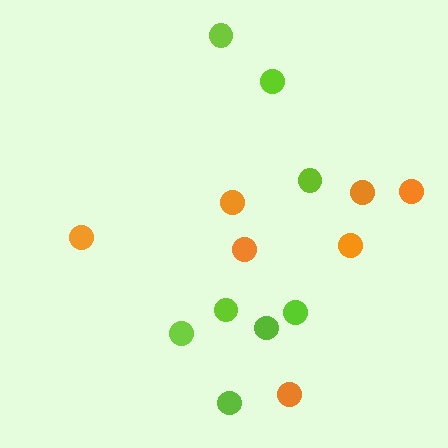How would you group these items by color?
There are 2 groups: one group of orange circles (7) and one group of lime circles (8).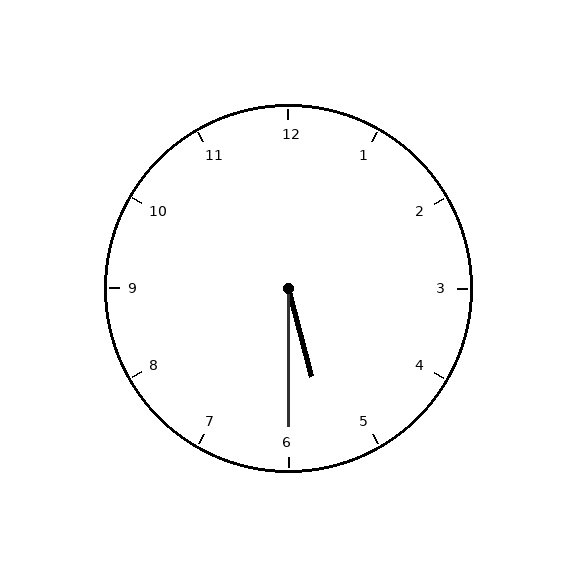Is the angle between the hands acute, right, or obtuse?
It is acute.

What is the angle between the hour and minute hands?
Approximately 15 degrees.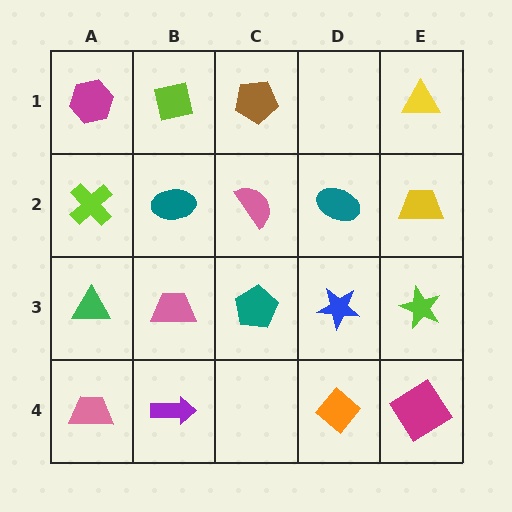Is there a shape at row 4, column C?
No, that cell is empty.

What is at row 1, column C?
A brown pentagon.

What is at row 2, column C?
A pink semicircle.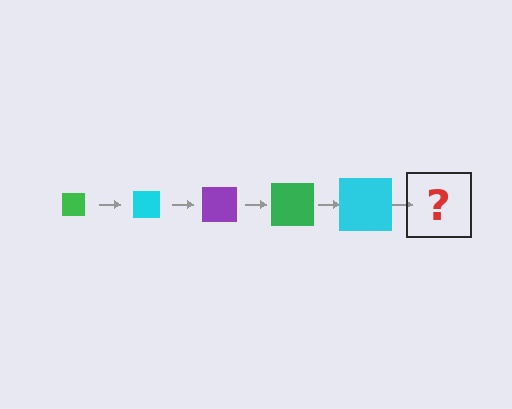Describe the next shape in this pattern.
It should be a purple square, larger than the previous one.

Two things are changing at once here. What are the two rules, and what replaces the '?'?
The two rules are that the square grows larger each step and the color cycles through green, cyan, and purple. The '?' should be a purple square, larger than the previous one.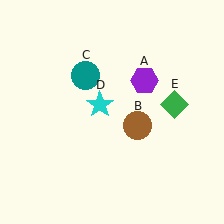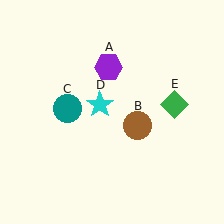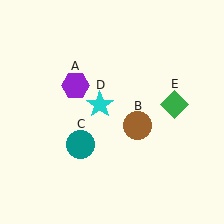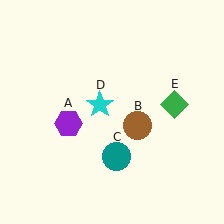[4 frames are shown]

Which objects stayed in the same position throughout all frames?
Brown circle (object B) and cyan star (object D) and green diamond (object E) remained stationary.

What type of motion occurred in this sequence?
The purple hexagon (object A), teal circle (object C) rotated counterclockwise around the center of the scene.